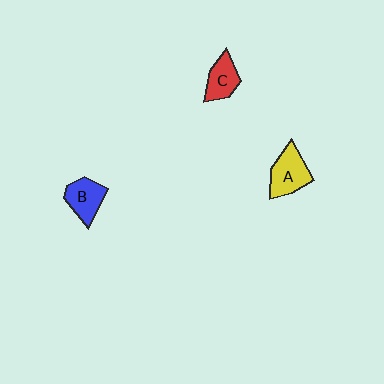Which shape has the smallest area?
Shape C (red).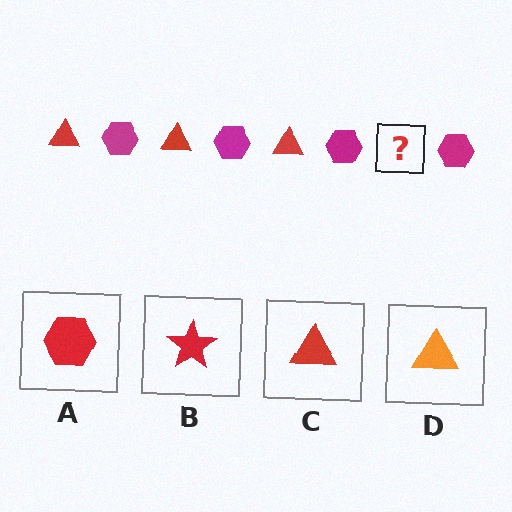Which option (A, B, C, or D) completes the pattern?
C.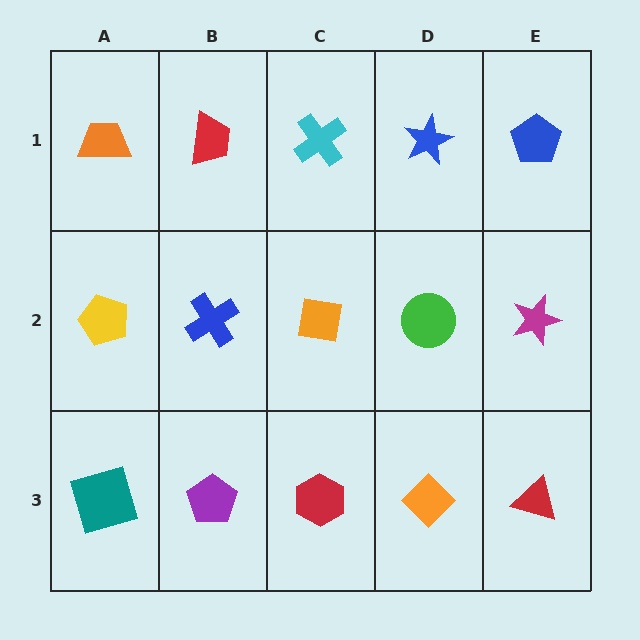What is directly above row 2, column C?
A cyan cross.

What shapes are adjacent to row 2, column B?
A red trapezoid (row 1, column B), a purple pentagon (row 3, column B), a yellow pentagon (row 2, column A), an orange square (row 2, column C).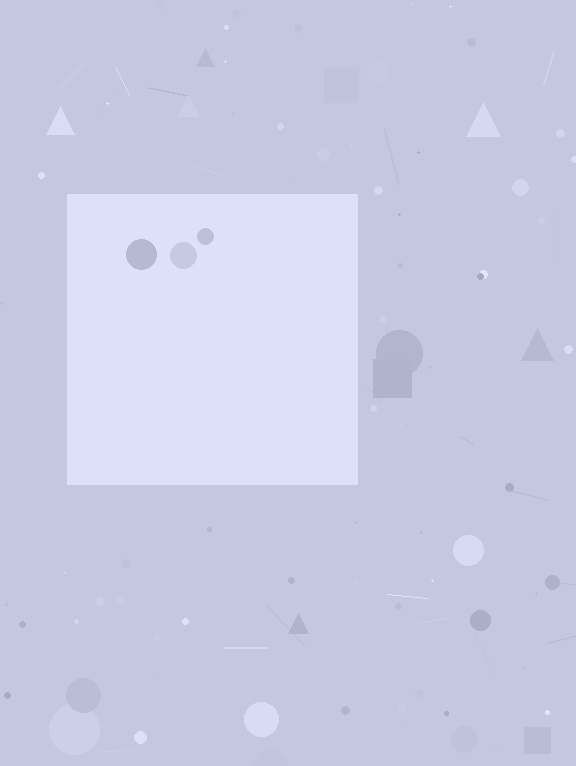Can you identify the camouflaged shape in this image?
The camouflaged shape is a square.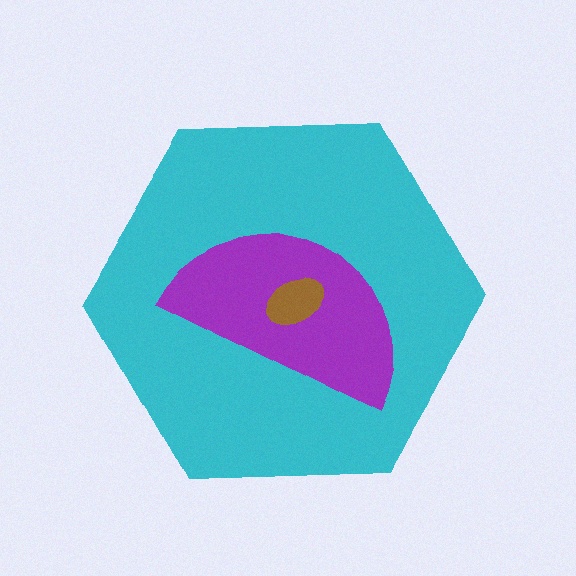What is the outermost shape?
The cyan hexagon.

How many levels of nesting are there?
3.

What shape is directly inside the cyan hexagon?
The purple semicircle.